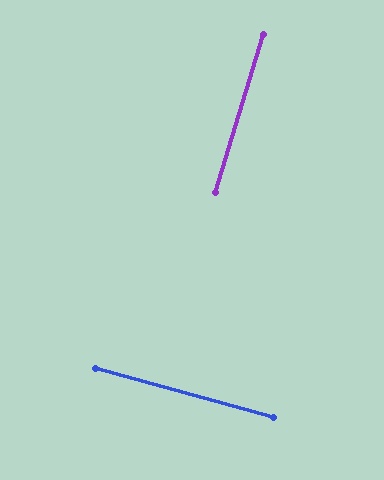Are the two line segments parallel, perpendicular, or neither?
Perpendicular — they meet at approximately 88°.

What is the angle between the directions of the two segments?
Approximately 88 degrees.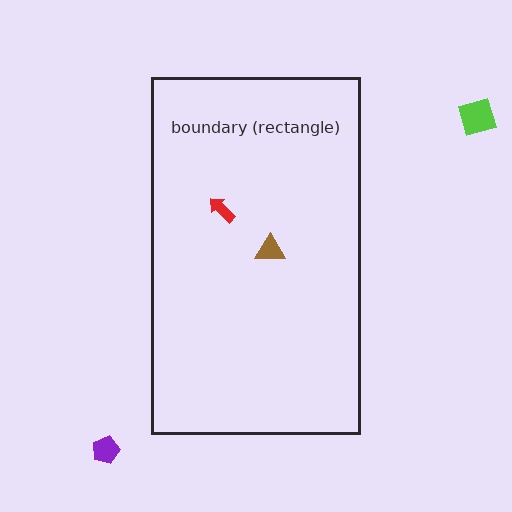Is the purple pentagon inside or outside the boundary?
Outside.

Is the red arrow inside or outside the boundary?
Inside.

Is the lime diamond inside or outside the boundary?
Outside.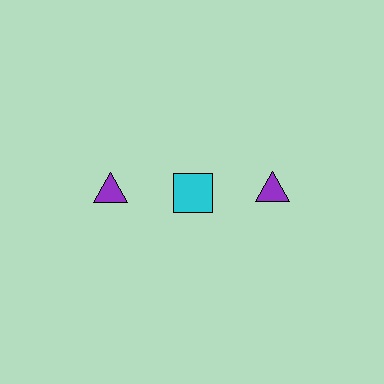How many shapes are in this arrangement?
There are 3 shapes arranged in a grid pattern.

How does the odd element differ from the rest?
It differs in both color (cyan instead of purple) and shape (square instead of triangle).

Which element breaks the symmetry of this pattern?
The cyan square in the top row, second from left column breaks the symmetry. All other shapes are purple triangles.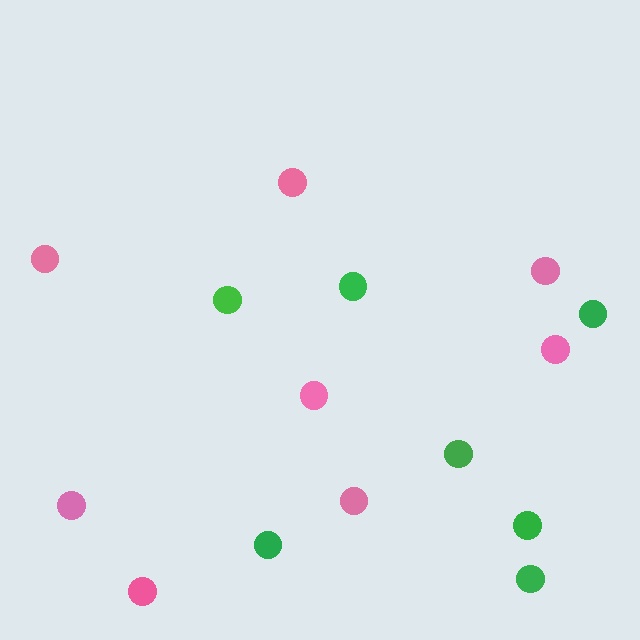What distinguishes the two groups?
There are 2 groups: one group of pink circles (8) and one group of green circles (7).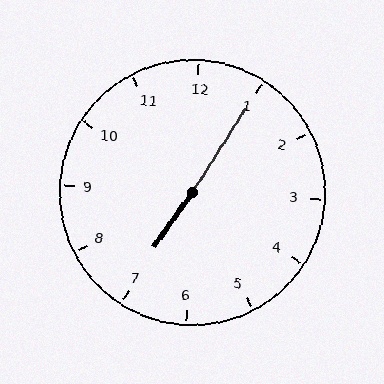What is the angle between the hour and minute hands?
Approximately 178 degrees.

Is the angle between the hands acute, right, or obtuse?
It is obtuse.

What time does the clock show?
7:05.